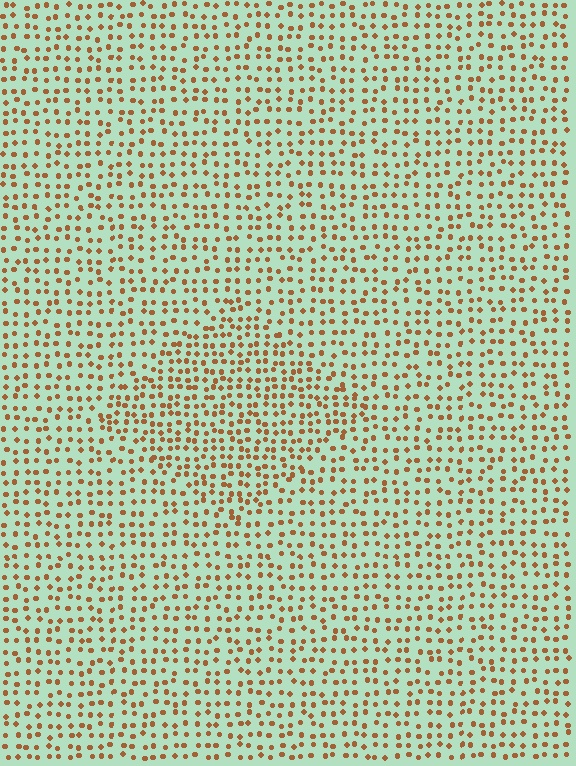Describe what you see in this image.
The image contains small brown elements arranged at two different densities. A diamond-shaped region is visible where the elements are more densely packed than the surrounding area.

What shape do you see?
I see a diamond.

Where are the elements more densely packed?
The elements are more densely packed inside the diamond boundary.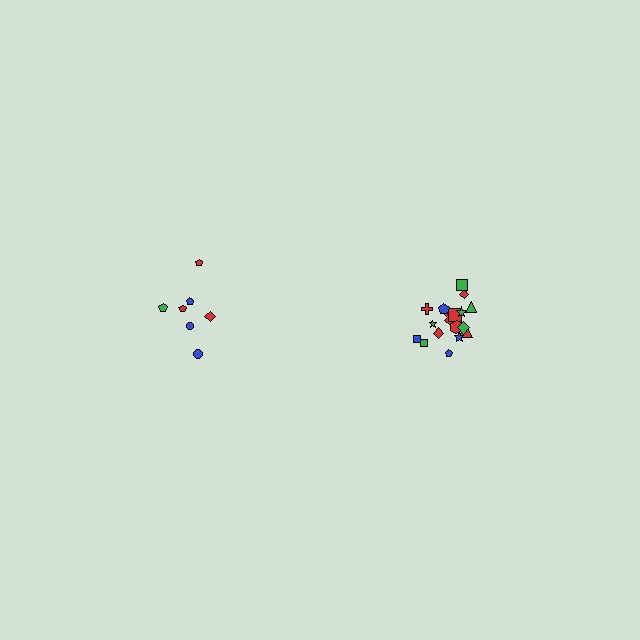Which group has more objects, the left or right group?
The right group.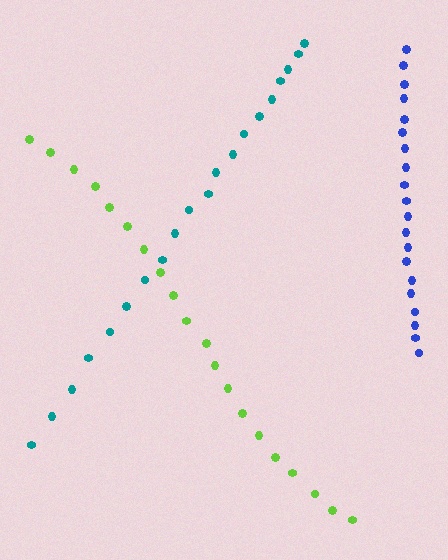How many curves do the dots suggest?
There are 3 distinct paths.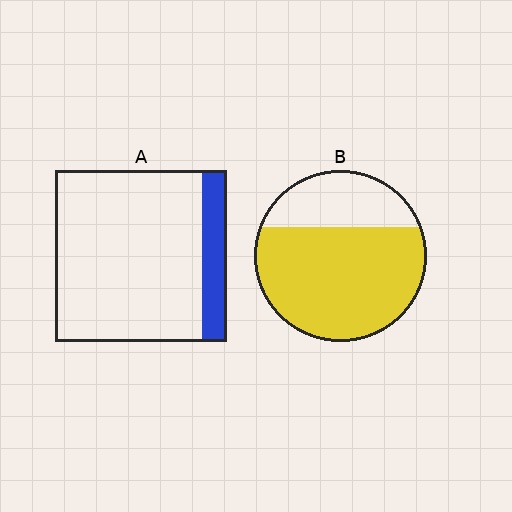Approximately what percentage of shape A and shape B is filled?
A is approximately 15% and B is approximately 70%.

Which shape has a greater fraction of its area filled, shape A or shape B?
Shape B.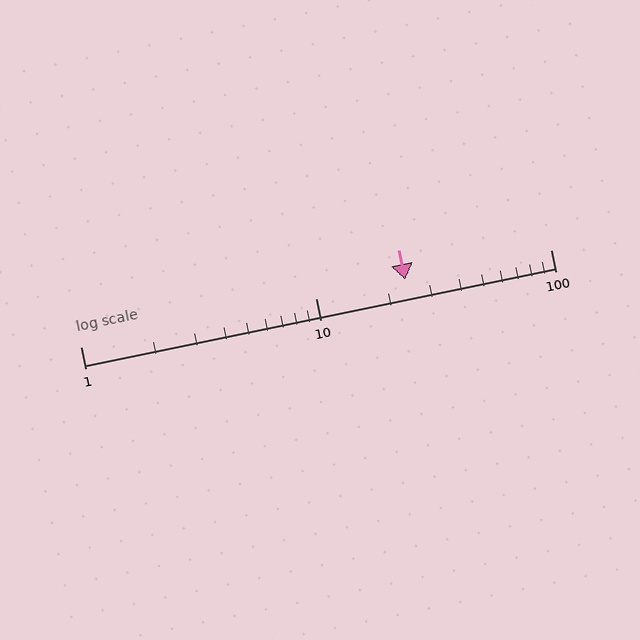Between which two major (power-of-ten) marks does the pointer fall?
The pointer is between 10 and 100.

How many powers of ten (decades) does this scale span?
The scale spans 2 decades, from 1 to 100.